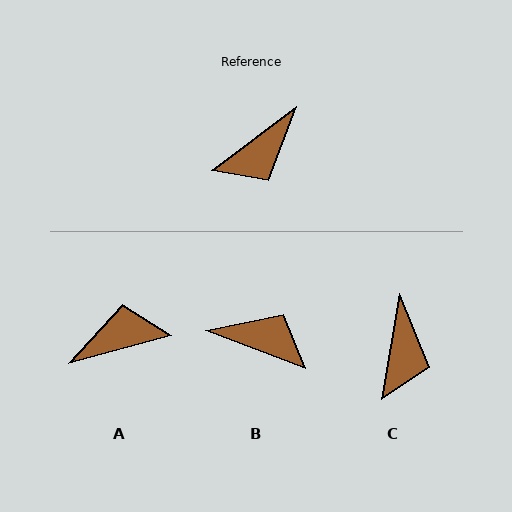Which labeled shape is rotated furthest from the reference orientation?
A, about 158 degrees away.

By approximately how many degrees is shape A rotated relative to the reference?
Approximately 158 degrees counter-clockwise.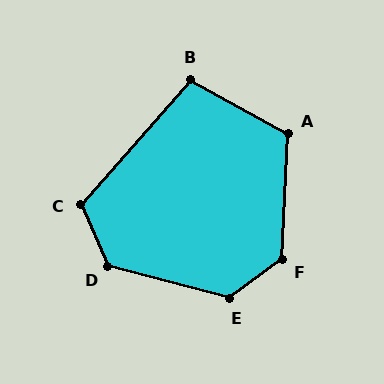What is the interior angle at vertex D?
Approximately 129 degrees (obtuse).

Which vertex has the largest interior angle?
E, at approximately 129 degrees.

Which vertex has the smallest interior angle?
B, at approximately 102 degrees.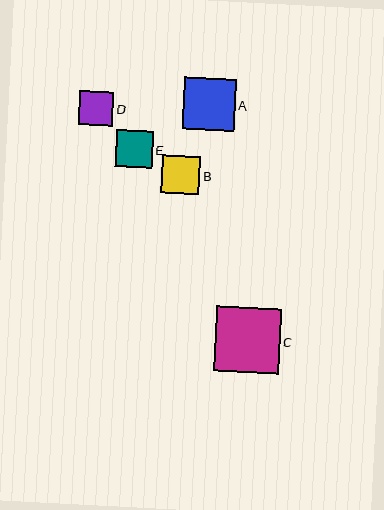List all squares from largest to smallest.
From largest to smallest: C, A, B, E, D.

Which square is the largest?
Square C is the largest with a size of approximately 65 pixels.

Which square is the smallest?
Square D is the smallest with a size of approximately 34 pixels.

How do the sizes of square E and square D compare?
Square E and square D are approximately the same size.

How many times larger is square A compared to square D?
Square A is approximately 1.5 times the size of square D.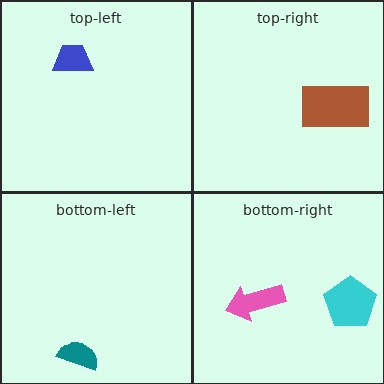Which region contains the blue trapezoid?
The top-left region.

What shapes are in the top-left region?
The blue trapezoid.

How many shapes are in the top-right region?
1.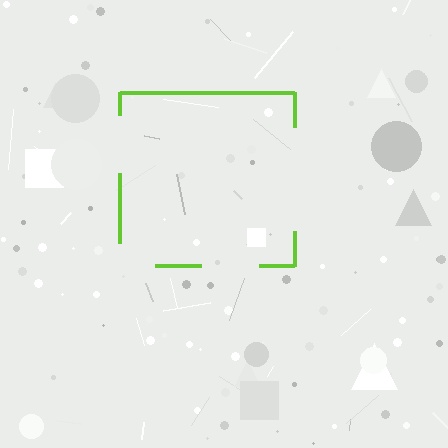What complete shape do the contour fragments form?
The contour fragments form a square.